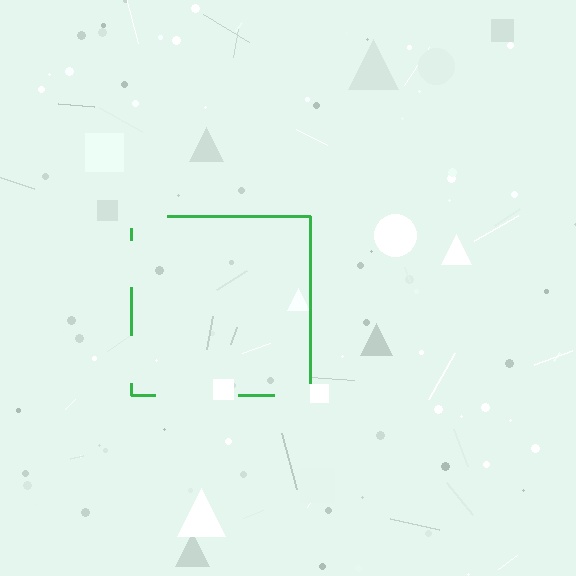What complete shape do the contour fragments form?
The contour fragments form a square.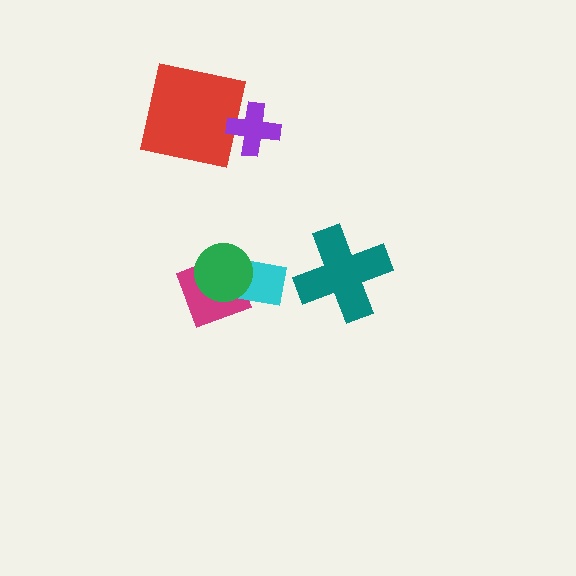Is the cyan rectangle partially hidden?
Yes, it is partially covered by another shape.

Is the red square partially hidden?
Yes, it is partially covered by another shape.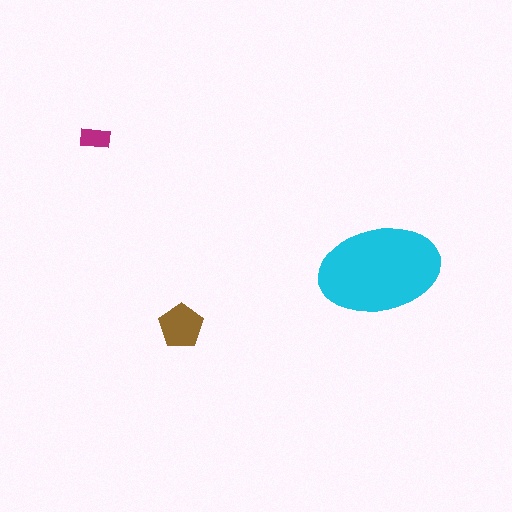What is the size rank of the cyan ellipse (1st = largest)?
1st.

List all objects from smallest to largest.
The magenta rectangle, the brown pentagon, the cyan ellipse.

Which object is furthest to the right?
The cyan ellipse is rightmost.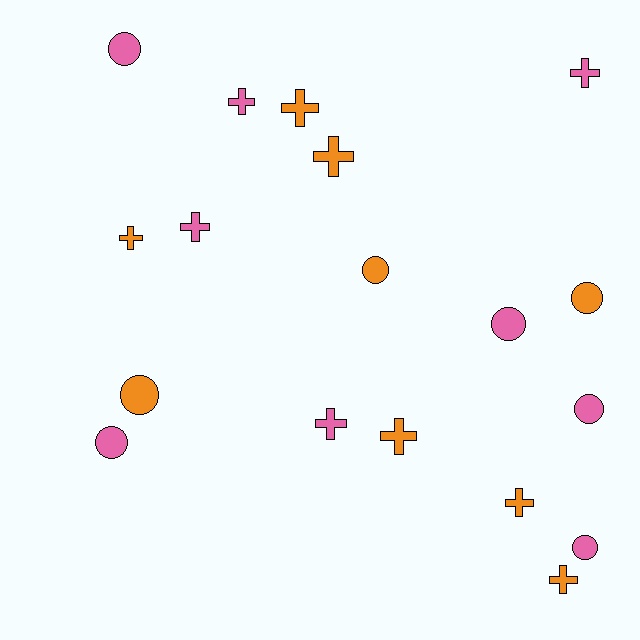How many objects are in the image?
There are 18 objects.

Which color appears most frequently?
Orange, with 9 objects.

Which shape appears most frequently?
Cross, with 10 objects.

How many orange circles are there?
There are 3 orange circles.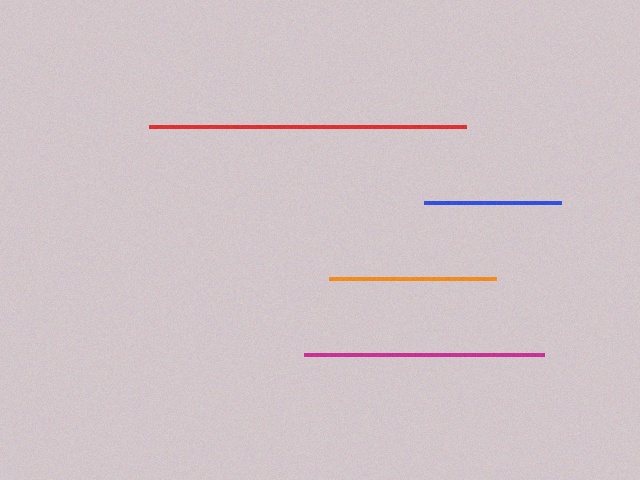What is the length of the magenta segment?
The magenta segment is approximately 240 pixels long.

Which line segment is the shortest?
The blue line is the shortest at approximately 137 pixels.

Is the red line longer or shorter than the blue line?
The red line is longer than the blue line.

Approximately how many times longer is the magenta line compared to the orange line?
The magenta line is approximately 1.4 times the length of the orange line.